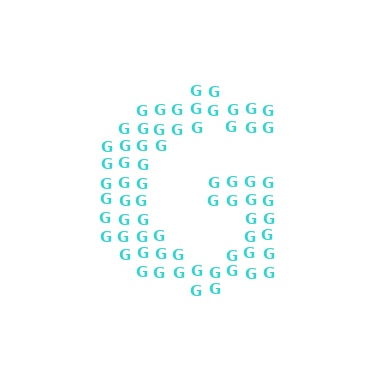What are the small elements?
The small elements are letter G's.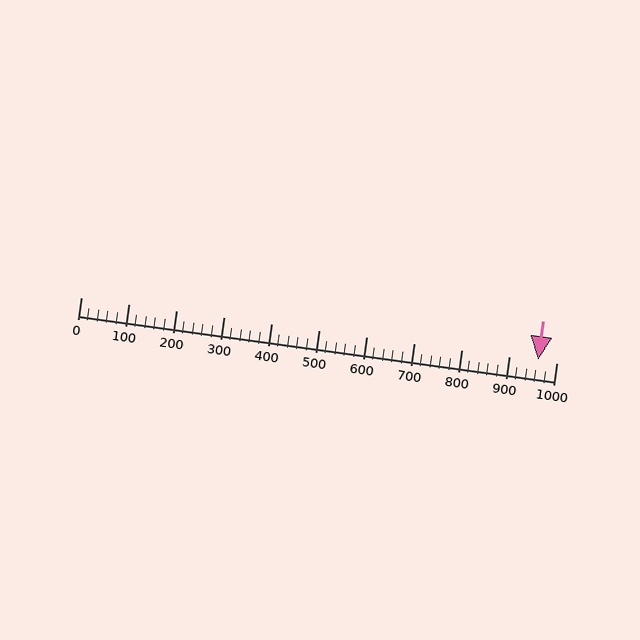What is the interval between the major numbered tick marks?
The major tick marks are spaced 100 units apart.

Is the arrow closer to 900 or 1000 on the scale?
The arrow is closer to 1000.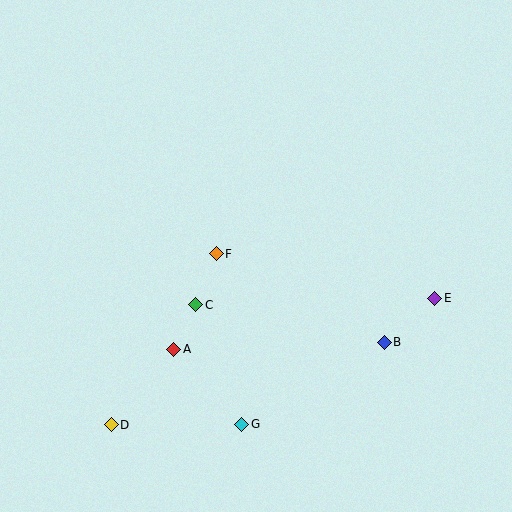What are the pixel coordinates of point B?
Point B is at (384, 342).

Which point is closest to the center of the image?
Point F at (216, 254) is closest to the center.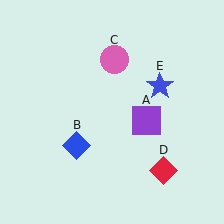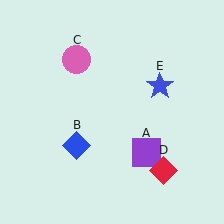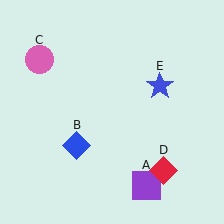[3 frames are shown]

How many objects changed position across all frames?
2 objects changed position: purple square (object A), pink circle (object C).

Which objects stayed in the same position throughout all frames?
Blue diamond (object B) and red diamond (object D) and blue star (object E) remained stationary.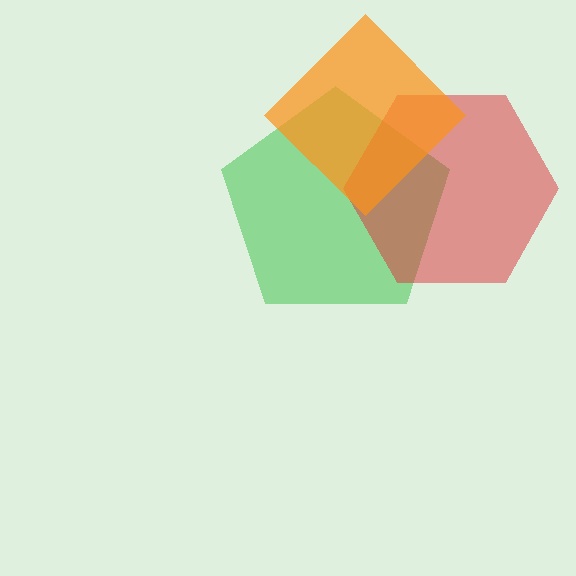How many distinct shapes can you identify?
There are 3 distinct shapes: a green pentagon, a red hexagon, an orange diamond.